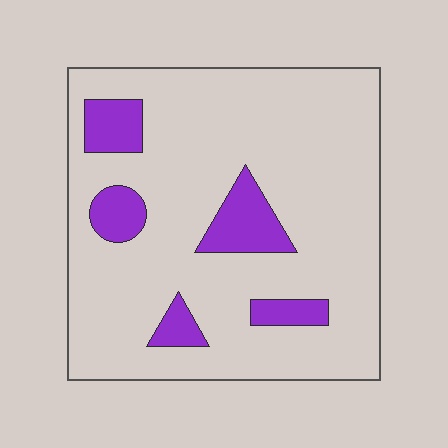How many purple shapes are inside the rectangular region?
5.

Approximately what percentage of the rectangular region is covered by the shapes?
Approximately 15%.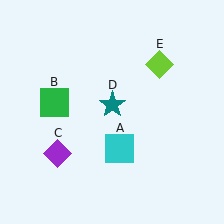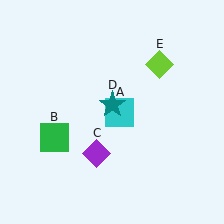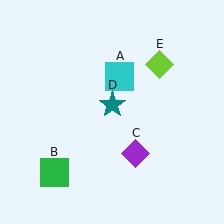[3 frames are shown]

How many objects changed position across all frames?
3 objects changed position: cyan square (object A), green square (object B), purple diamond (object C).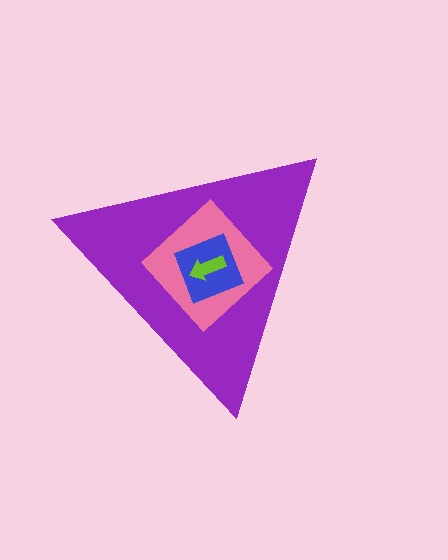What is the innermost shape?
The lime arrow.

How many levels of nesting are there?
4.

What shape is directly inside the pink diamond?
The blue diamond.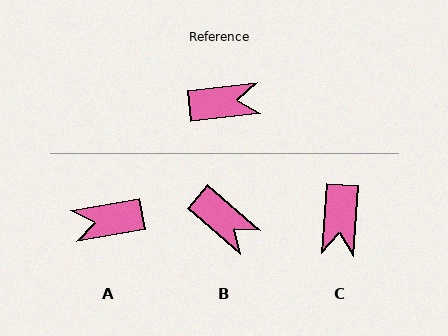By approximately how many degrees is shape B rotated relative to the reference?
Approximately 47 degrees clockwise.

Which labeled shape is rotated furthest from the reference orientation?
A, about 176 degrees away.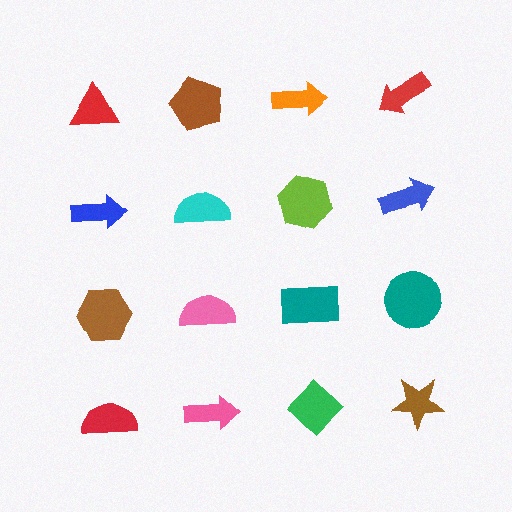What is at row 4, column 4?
A brown star.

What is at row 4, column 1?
A red semicircle.